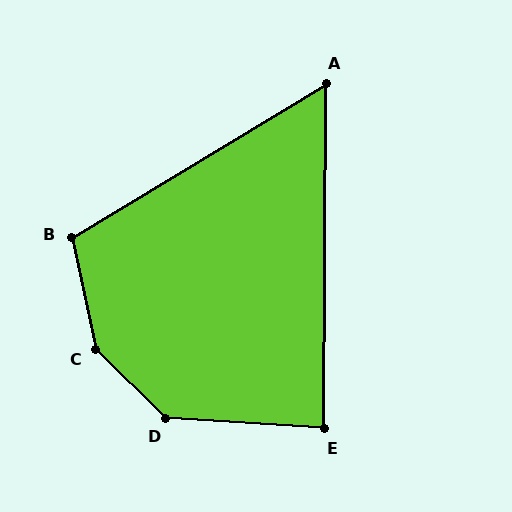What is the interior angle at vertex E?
Approximately 86 degrees (approximately right).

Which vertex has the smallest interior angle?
A, at approximately 59 degrees.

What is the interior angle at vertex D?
Approximately 139 degrees (obtuse).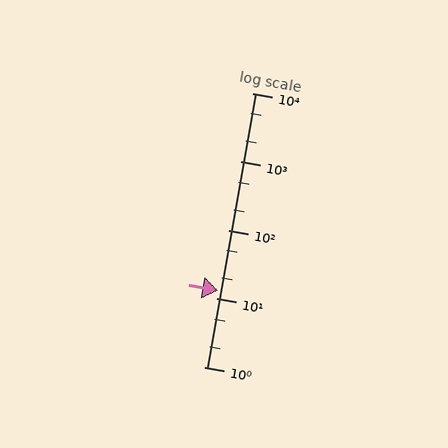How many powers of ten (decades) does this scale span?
The scale spans 4 decades, from 1 to 10000.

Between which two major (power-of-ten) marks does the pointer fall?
The pointer is between 10 and 100.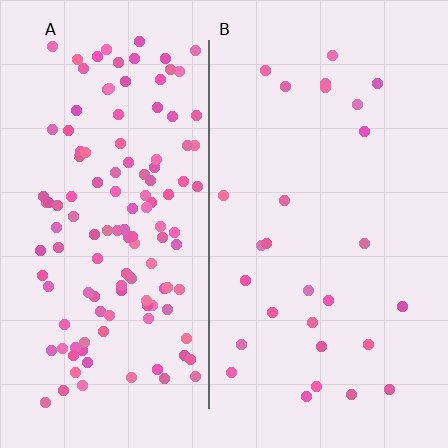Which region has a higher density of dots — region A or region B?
A (the left).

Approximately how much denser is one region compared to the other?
Approximately 4.6× — region A over region B.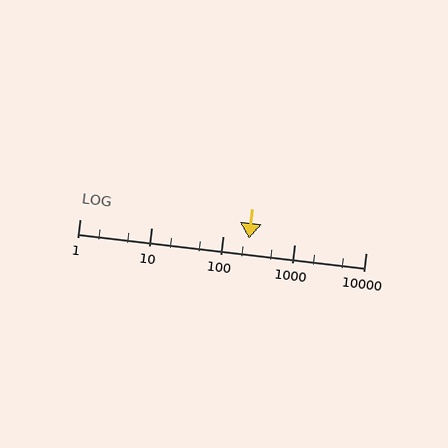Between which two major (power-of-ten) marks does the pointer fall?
The pointer is between 100 and 1000.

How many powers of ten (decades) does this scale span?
The scale spans 4 decades, from 1 to 10000.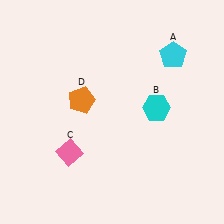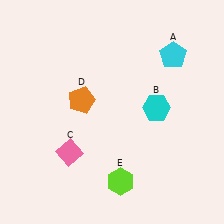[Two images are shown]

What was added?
A lime hexagon (E) was added in Image 2.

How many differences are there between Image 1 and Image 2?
There is 1 difference between the two images.